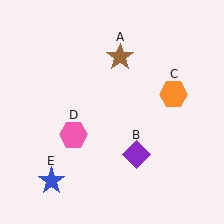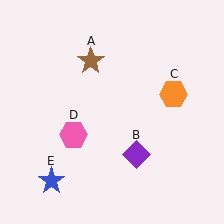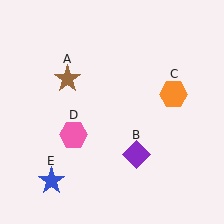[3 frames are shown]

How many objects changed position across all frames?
1 object changed position: brown star (object A).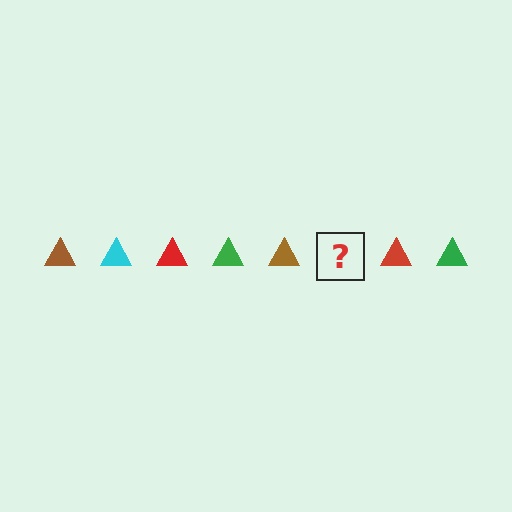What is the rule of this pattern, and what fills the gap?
The rule is that the pattern cycles through brown, cyan, red, green triangles. The gap should be filled with a cyan triangle.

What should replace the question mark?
The question mark should be replaced with a cyan triangle.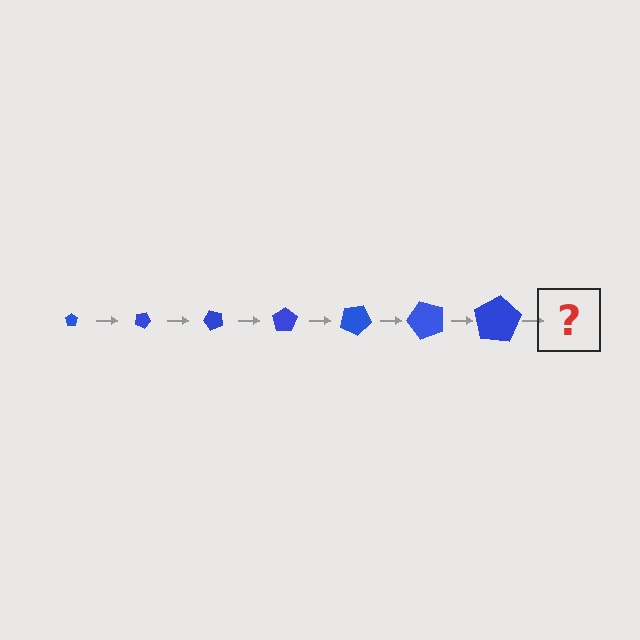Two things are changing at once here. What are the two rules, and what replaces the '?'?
The two rules are that the pentagon grows larger each step and it rotates 25 degrees each step. The '?' should be a pentagon, larger than the previous one and rotated 175 degrees from the start.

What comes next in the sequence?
The next element should be a pentagon, larger than the previous one and rotated 175 degrees from the start.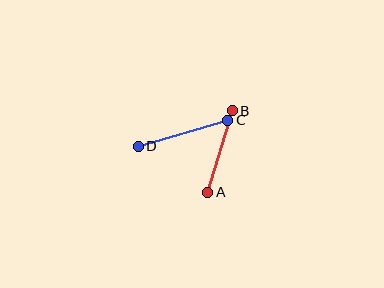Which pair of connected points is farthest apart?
Points C and D are farthest apart.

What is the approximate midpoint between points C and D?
The midpoint is at approximately (183, 133) pixels.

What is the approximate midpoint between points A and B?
The midpoint is at approximately (220, 152) pixels.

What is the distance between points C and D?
The distance is approximately 93 pixels.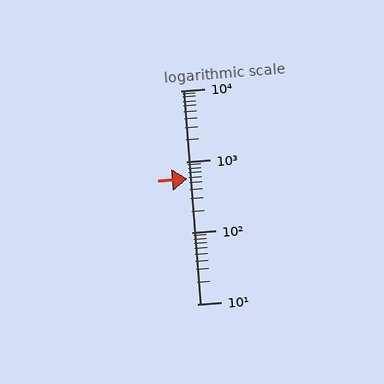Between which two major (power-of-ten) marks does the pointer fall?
The pointer is between 100 and 1000.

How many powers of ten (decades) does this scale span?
The scale spans 3 decades, from 10 to 10000.